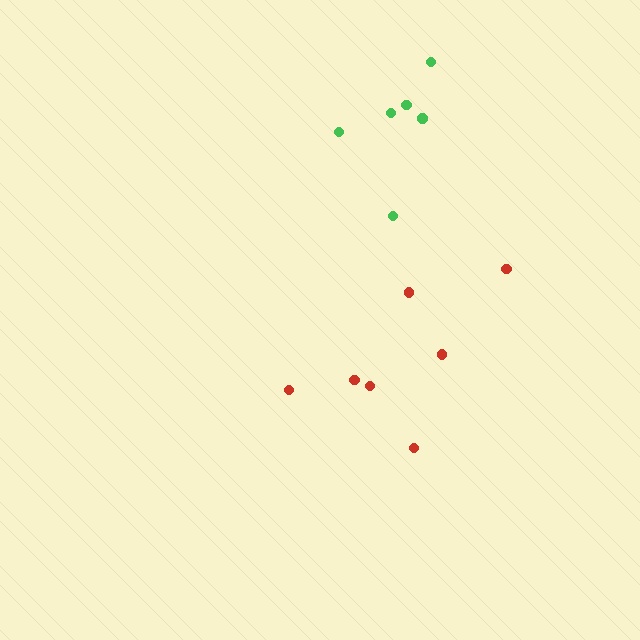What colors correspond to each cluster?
The clusters are colored: red, green.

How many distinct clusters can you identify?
There are 2 distinct clusters.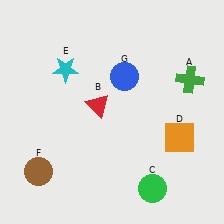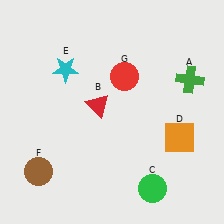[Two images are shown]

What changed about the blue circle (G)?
In Image 1, G is blue. In Image 2, it changed to red.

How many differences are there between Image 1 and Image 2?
There is 1 difference between the two images.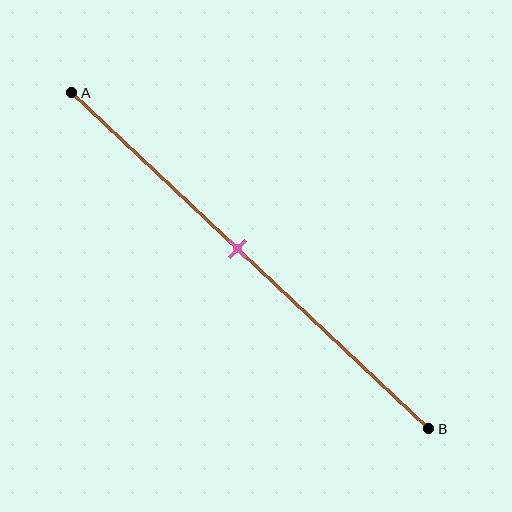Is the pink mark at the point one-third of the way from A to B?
No, the mark is at about 45% from A, not at the 33% one-third point.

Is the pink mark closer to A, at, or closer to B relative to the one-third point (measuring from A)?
The pink mark is closer to point B than the one-third point of segment AB.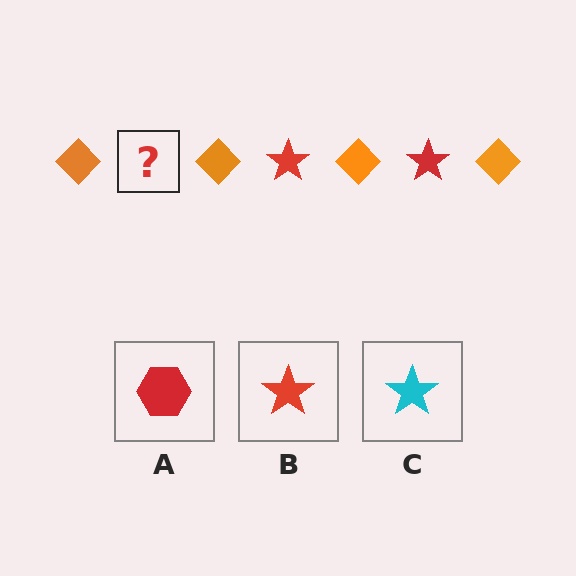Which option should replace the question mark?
Option B.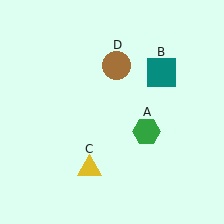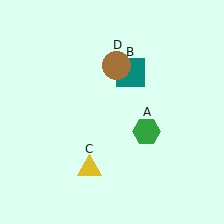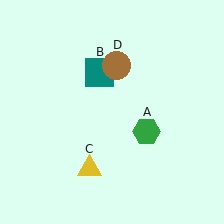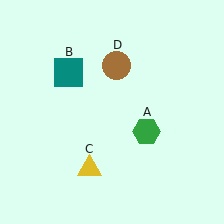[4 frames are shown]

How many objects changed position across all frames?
1 object changed position: teal square (object B).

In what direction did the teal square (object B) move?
The teal square (object B) moved left.